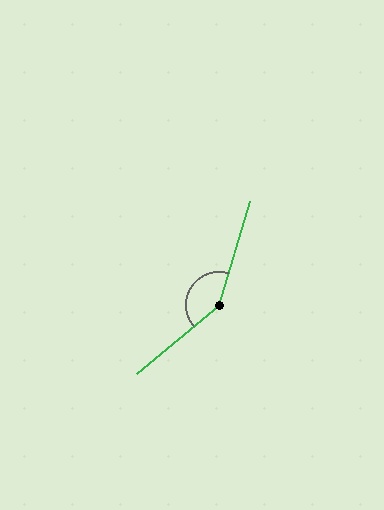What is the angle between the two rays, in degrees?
Approximately 147 degrees.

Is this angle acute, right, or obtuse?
It is obtuse.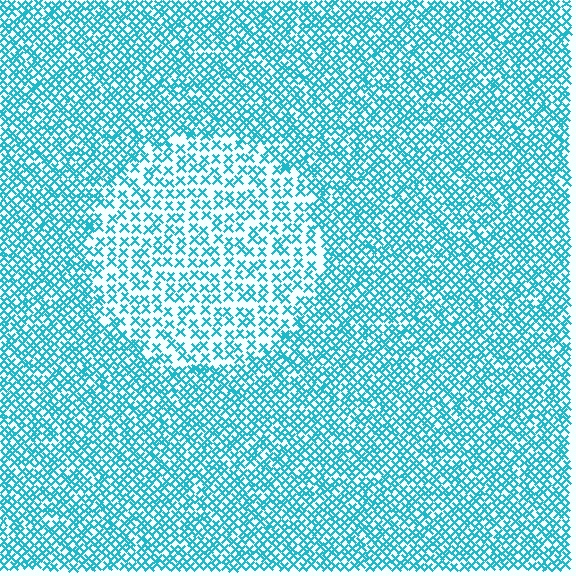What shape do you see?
I see a circle.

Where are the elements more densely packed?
The elements are more densely packed outside the circle boundary.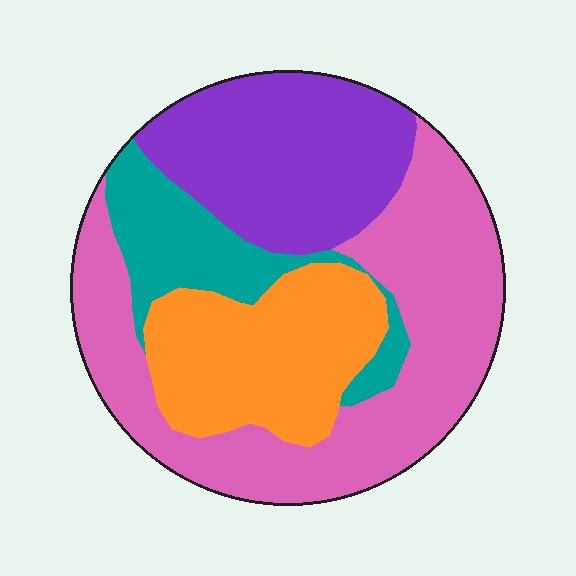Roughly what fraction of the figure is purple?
Purple covers roughly 25% of the figure.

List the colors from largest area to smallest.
From largest to smallest: pink, purple, orange, teal.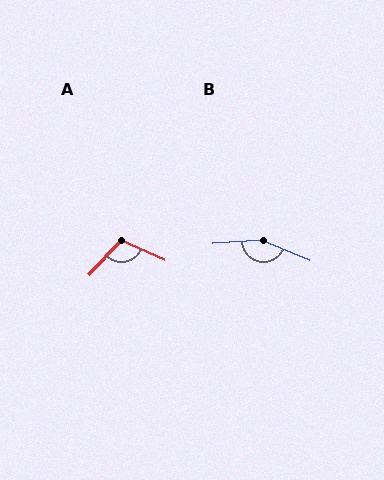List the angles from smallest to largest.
A (109°), B (153°).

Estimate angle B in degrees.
Approximately 153 degrees.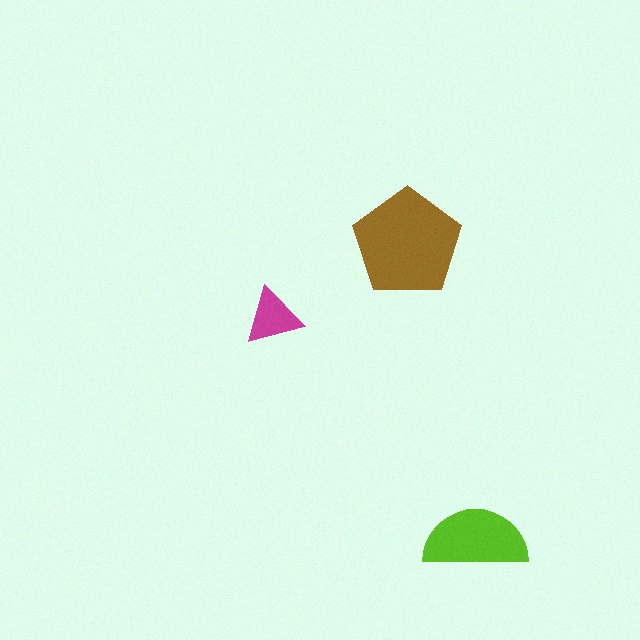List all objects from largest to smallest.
The brown pentagon, the lime semicircle, the magenta triangle.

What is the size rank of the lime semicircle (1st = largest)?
2nd.